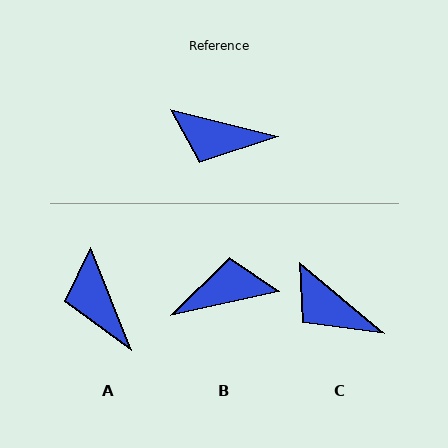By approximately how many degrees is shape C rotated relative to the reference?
Approximately 26 degrees clockwise.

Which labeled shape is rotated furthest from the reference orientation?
B, about 153 degrees away.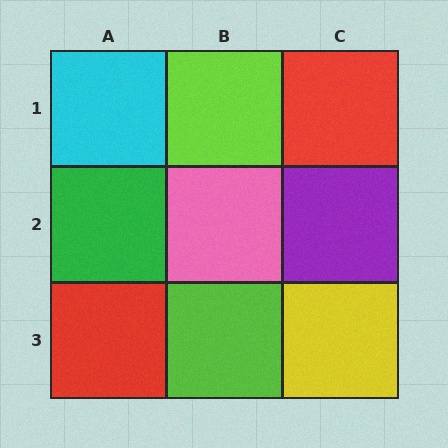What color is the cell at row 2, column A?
Green.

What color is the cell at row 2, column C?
Purple.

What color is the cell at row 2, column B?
Pink.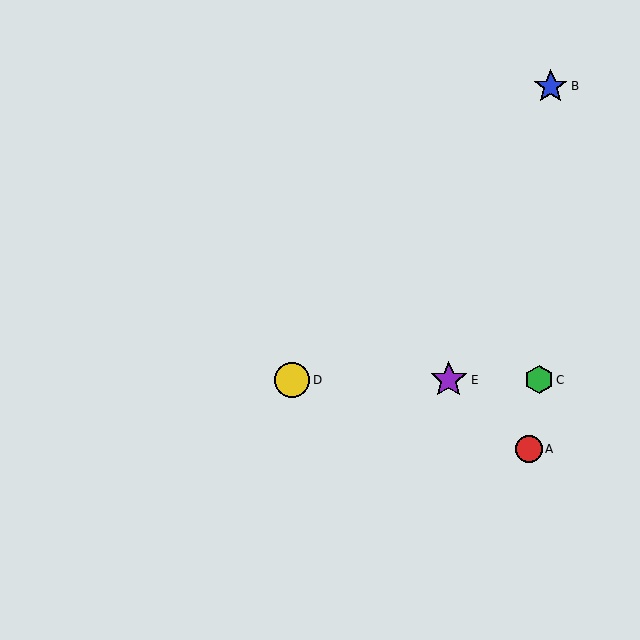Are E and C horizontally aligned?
Yes, both are at y≈380.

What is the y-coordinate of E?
Object E is at y≈380.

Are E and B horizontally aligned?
No, E is at y≈380 and B is at y≈86.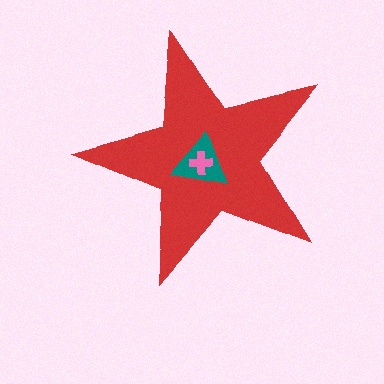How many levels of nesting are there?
3.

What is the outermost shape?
The red star.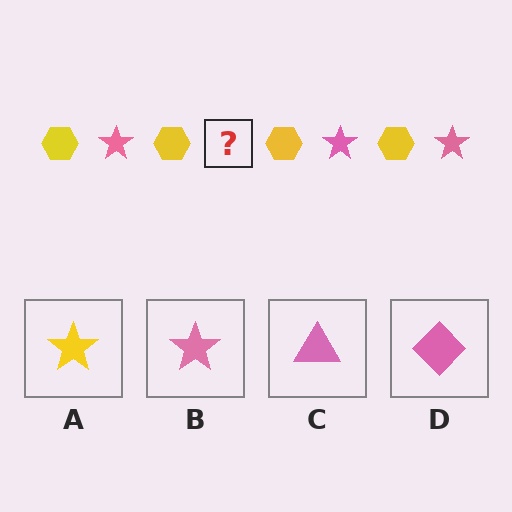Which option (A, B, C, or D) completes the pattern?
B.